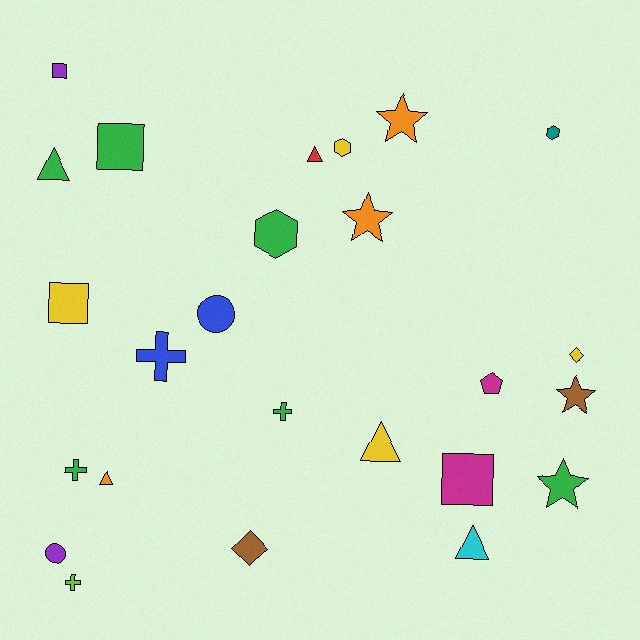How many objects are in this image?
There are 25 objects.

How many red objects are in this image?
There is 1 red object.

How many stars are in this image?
There are 4 stars.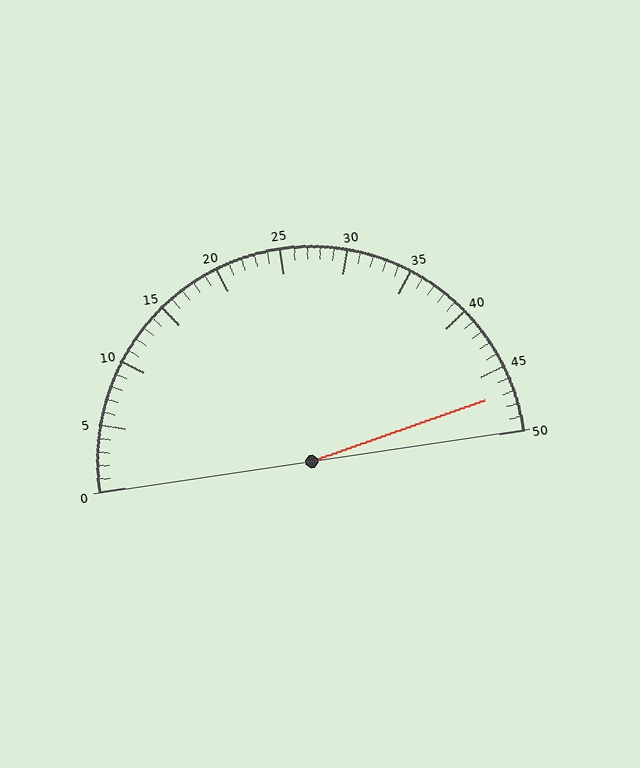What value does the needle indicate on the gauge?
The needle indicates approximately 47.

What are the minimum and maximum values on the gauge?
The gauge ranges from 0 to 50.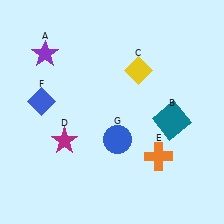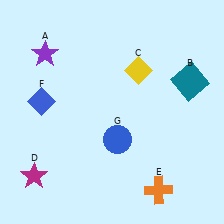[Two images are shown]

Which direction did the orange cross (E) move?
The orange cross (E) moved down.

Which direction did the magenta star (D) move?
The magenta star (D) moved down.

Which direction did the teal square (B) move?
The teal square (B) moved up.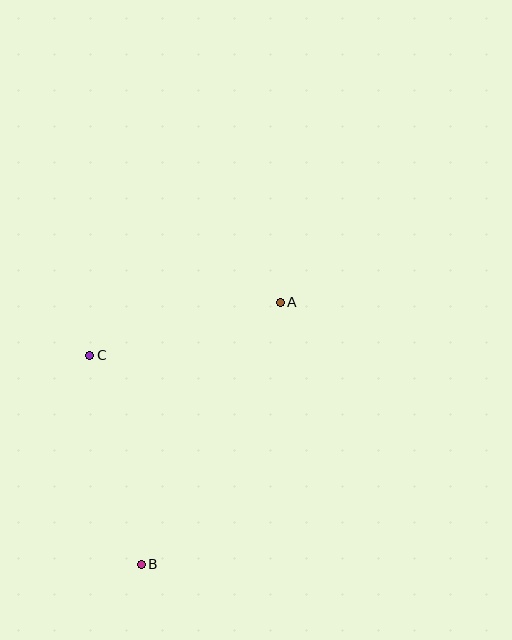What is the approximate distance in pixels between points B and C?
The distance between B and C is approximately 215 pixels.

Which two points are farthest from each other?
Points A and B are farthest from each other.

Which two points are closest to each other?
Points A and C are closest to each other.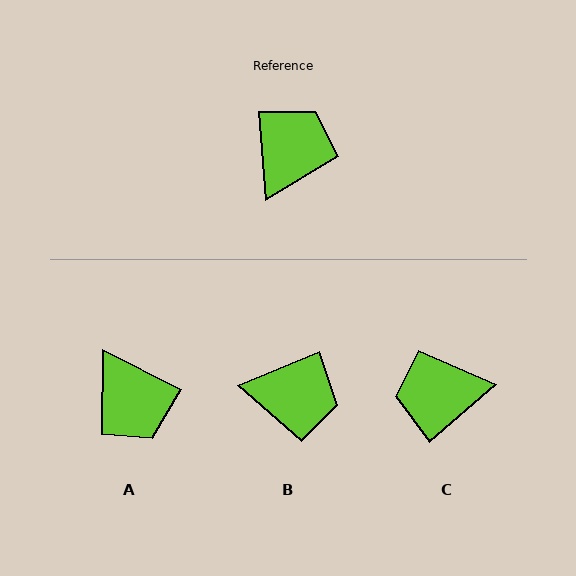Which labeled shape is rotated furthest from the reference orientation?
C, about 126 degrees away.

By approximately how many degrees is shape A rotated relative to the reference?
Approximately 122 degrees clockwise.